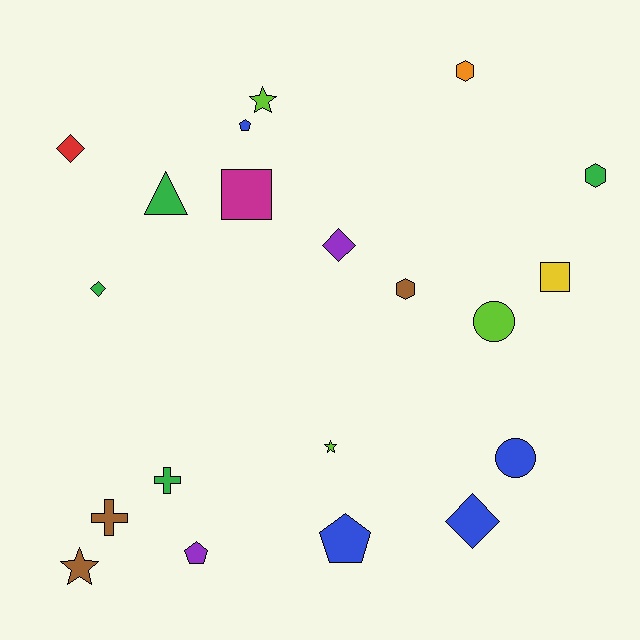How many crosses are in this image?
There are 2 crosses.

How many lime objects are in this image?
There are 3 lime objects.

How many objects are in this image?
There are 20 objects.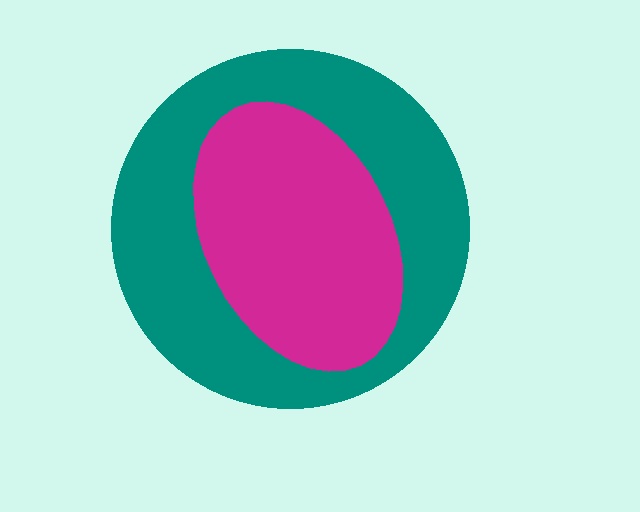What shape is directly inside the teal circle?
The magenta ellipse.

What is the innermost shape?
The magenta ellipse.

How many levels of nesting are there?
2.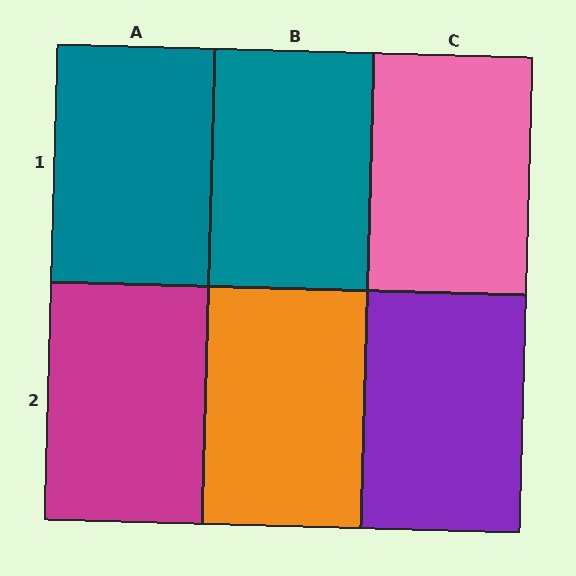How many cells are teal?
2 cells are teal.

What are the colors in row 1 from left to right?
Teal, teal, pink.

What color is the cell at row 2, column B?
Orange.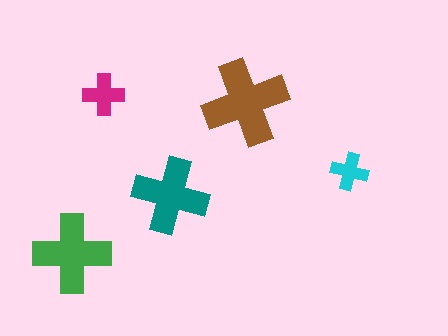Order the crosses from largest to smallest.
the brown one, the green one, the teal one, the magenta one, the cyan one.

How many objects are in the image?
There are 5 objects in the image.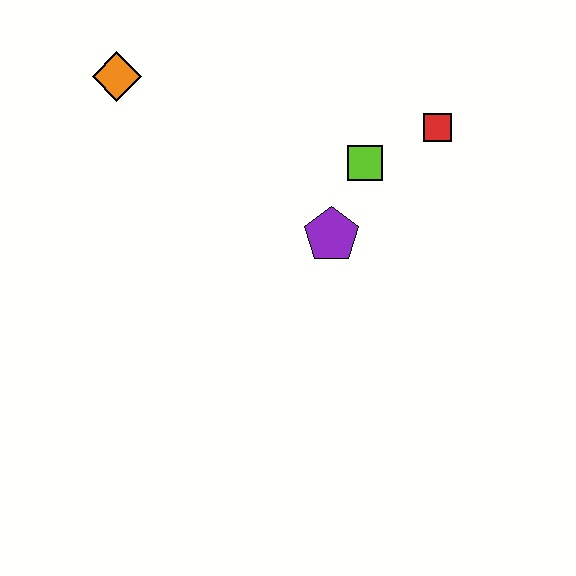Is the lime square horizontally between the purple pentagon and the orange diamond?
No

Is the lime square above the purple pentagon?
Yes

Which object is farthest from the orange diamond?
The red square is farthest from the orange diamond.